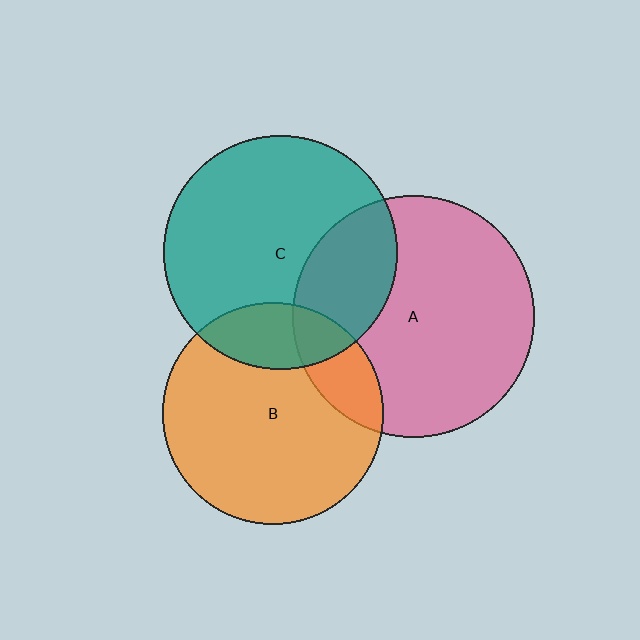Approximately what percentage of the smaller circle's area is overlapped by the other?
Approximately 30%.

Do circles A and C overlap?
Yes.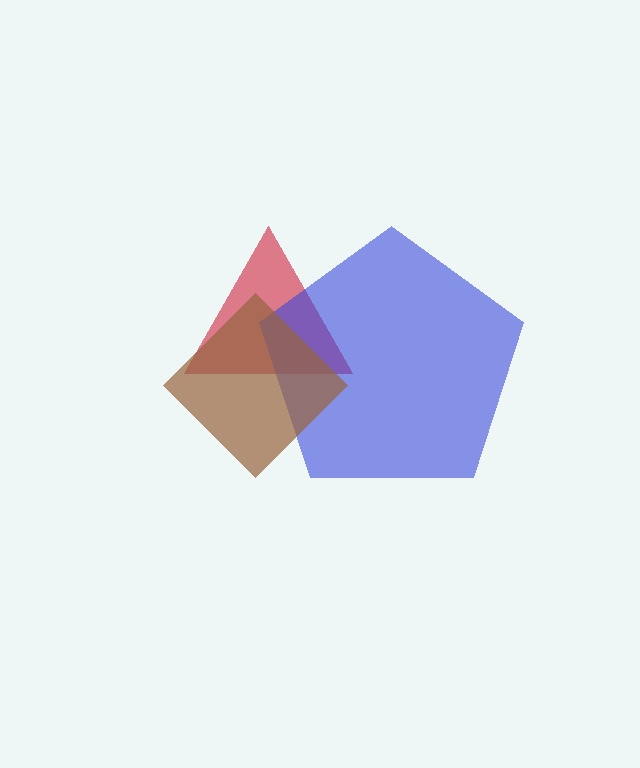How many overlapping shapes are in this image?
There are 3 overlapping shapes in the image.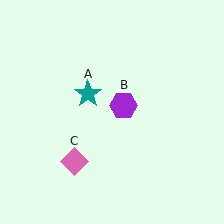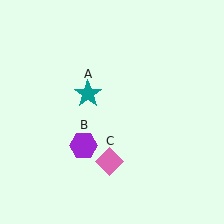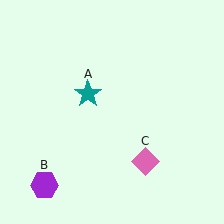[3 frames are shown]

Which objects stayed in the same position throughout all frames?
Teal star (object A) remained stationary.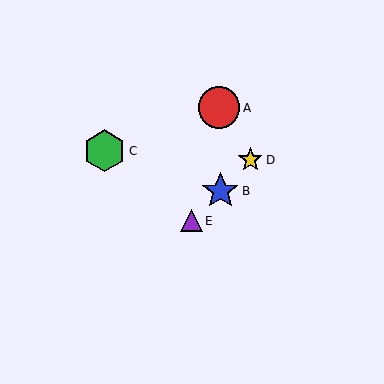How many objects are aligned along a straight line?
3 objects (B, D, E) are aligned along a straight line.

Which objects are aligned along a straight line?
Objects B, D, E are aligned along a straight line.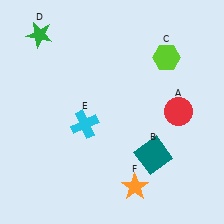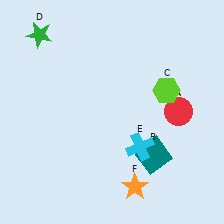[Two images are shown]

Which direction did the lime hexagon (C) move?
The lime hexagon (C) moved down.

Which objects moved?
The objects that moved are: the lime hexagon (C), the cyan cross (E).